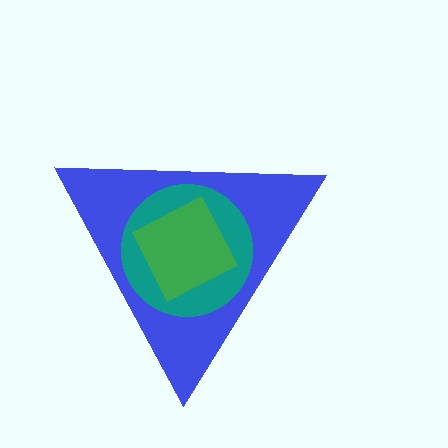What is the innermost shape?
The green diamond.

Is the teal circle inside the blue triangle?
Yes.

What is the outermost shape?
The blue triangle.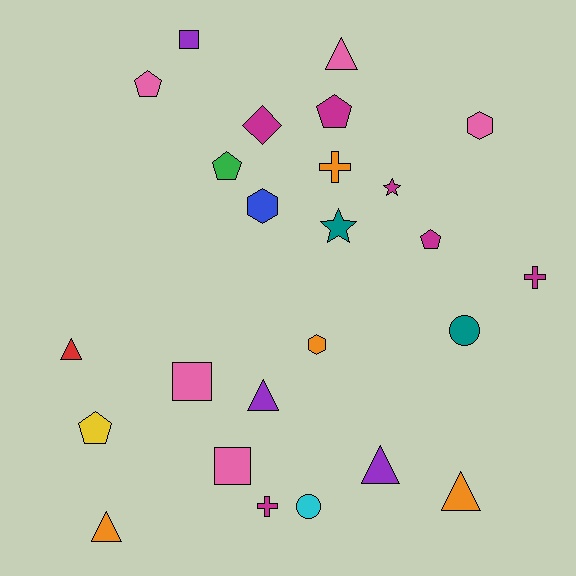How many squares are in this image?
There are 3 squares.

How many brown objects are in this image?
There are no brown objects.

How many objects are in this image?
There are 25 objects.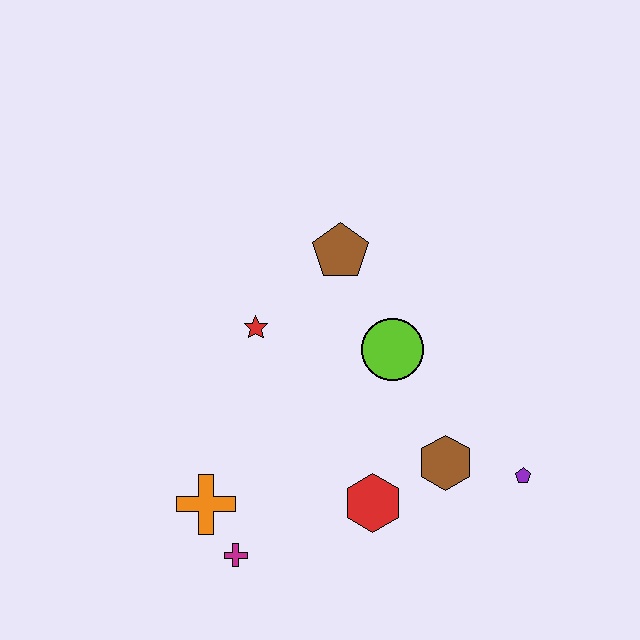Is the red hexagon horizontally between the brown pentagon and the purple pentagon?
Yes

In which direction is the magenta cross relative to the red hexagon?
The magenta cross is to the left of the red hexagon.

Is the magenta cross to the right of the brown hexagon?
No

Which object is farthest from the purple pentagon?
The orange cross is farthest from the purple pentagon.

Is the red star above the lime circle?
Yes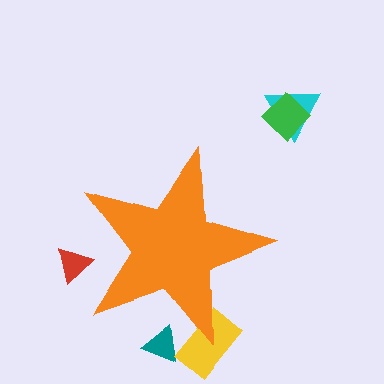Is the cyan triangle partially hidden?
No, the cyan triangle is fully visible.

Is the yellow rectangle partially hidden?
Yes, the yellow rectangle is partially hidden behind the orange star.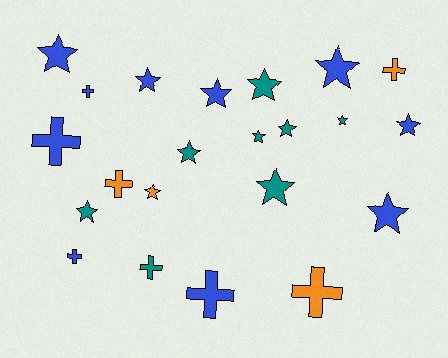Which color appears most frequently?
Blue, with 10 objects.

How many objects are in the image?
There are 22 objects.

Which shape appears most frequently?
Star, with 14 objects.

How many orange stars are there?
There is 1 orange star.